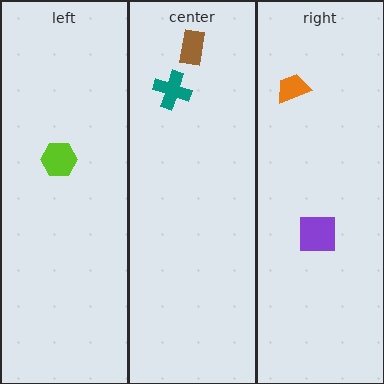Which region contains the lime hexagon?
The left region.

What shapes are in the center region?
The teal cross, the brown rectangle.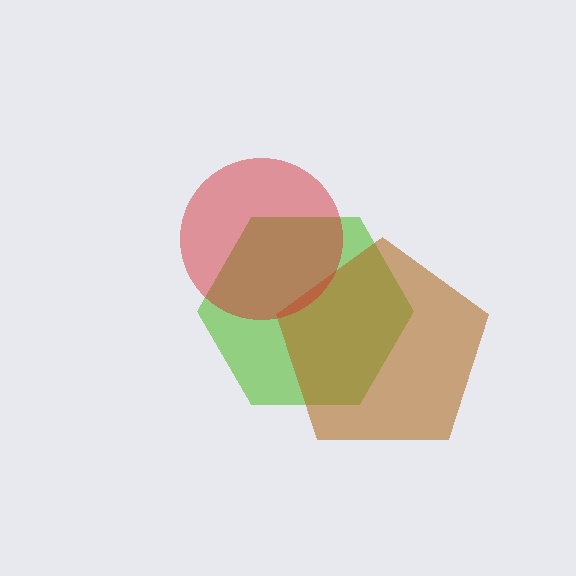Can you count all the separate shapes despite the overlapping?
Yes, there are 3 separate shapes.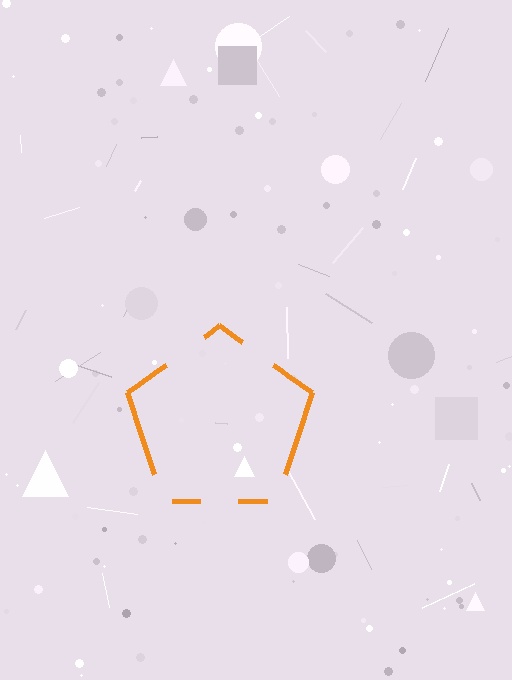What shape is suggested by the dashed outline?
The dashed outline suggests a pentagon.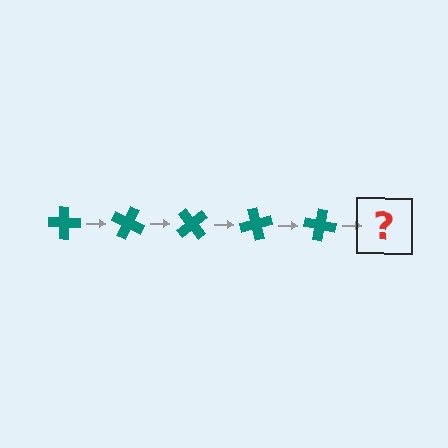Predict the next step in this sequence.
The next step is a teal cross rotated 125 degrees.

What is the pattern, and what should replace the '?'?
The pattern is that the cross rotates 25 degrees each step. The '?' should be a teal cross rotated 125 degrees.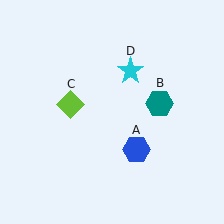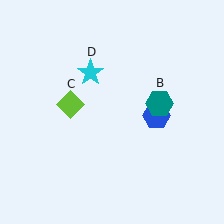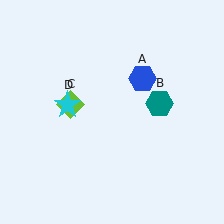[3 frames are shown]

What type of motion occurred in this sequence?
The blue hexagon (object A), cyan star (object D) rotated counterclockwise around the center of the scene.